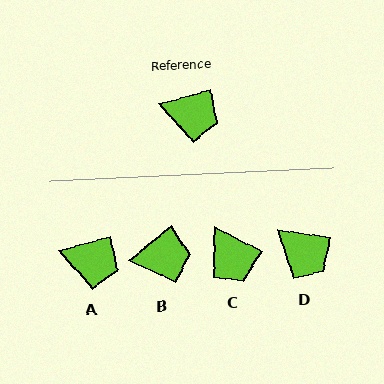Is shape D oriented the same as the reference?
No, it is off by about 24 degrees.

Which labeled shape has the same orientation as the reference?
A.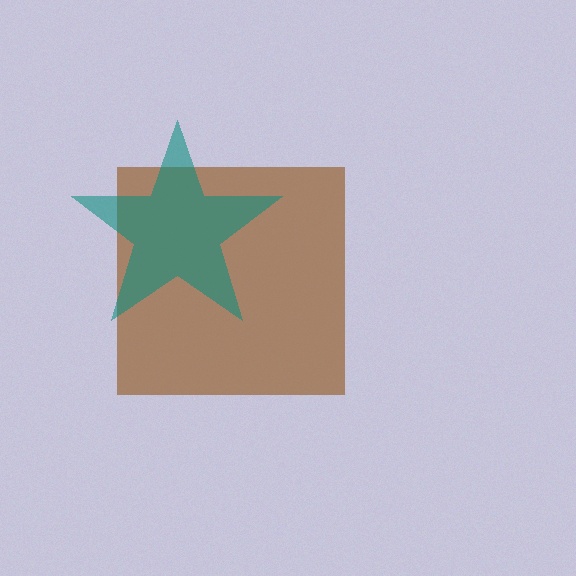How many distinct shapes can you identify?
There are 2 distinct shapes: a brown square, a teal star.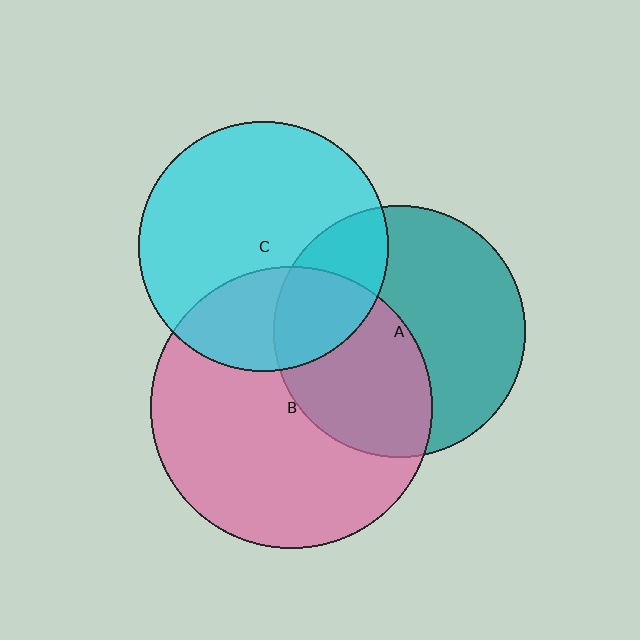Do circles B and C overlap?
Yes.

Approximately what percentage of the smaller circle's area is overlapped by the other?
Approximately 30%.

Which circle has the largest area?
Circle B (pink).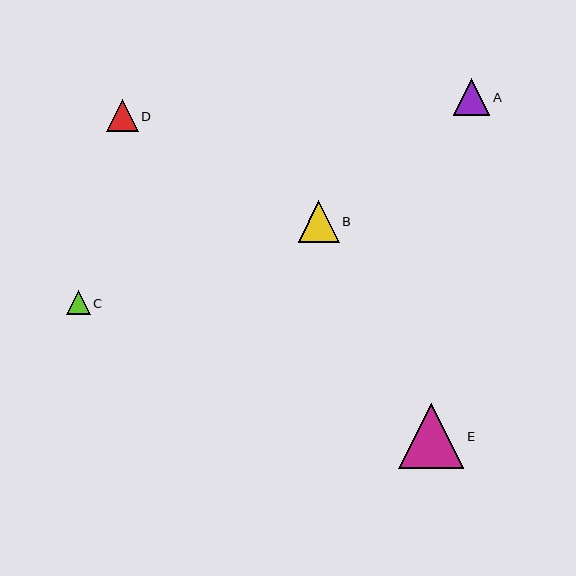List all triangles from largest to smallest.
From largest to smallest: E, B, A, D, C.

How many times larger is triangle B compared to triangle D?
Triangle B is approximately 1.3 times the size of triangle D.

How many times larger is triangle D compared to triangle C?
Triangle D is approximately 1.3 times the size of triangle C.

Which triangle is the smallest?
Triangle C is the smallest with a size of approximately 24 pixels.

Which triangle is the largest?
Triangle E is the largest with a size of approximately 66 pixels.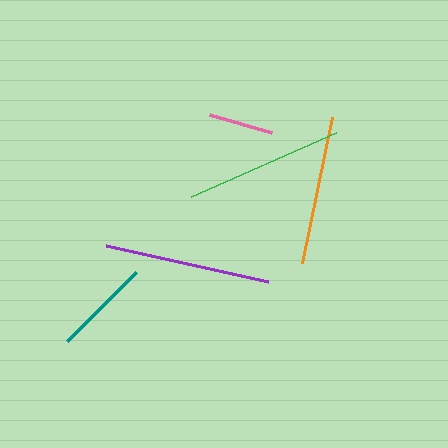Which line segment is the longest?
The purple line is the longest at approximately 167 pixels.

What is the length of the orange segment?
The orange segment is approximately 149 pixels long.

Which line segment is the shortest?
The pink line is the shortest at approximately 65 pixels.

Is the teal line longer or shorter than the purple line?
The purple line is longer than the teal line.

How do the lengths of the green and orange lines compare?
The green and orange lines are approximately the same length.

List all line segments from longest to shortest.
From longest to shortest: purple, green, orange, teal, pink.